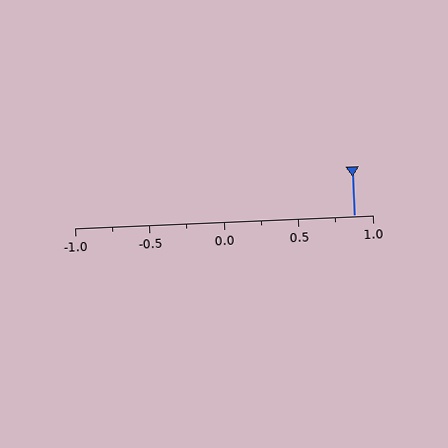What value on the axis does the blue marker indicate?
The marker indicates approximately 0.88.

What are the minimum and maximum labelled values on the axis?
The axis runs from -1.0 to 1.0.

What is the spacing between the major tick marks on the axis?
The major ticks are spaced 0.5 apart.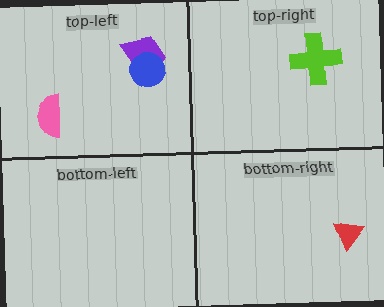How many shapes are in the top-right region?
1.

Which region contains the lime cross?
The top-right region.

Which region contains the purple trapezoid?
The top-left region.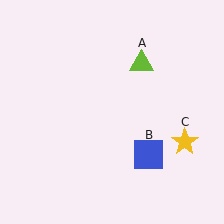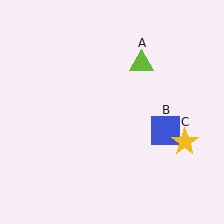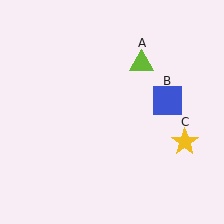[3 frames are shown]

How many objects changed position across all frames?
1 object changed position: blue square (object B).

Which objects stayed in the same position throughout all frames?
Lime triangle (object A) and yellow star (object C) remained stationary.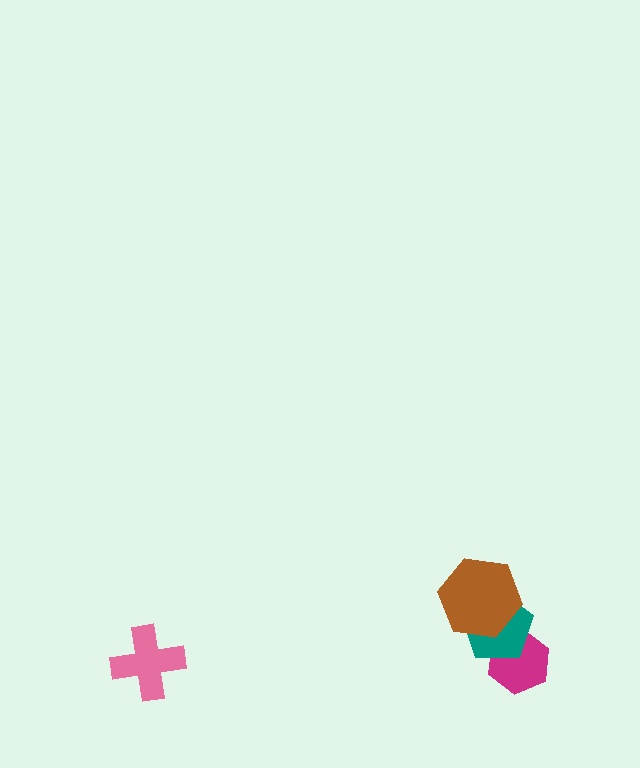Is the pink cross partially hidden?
No, no other shape covers it.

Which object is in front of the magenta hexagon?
The teal pentagon is in front of the magenta hexagon.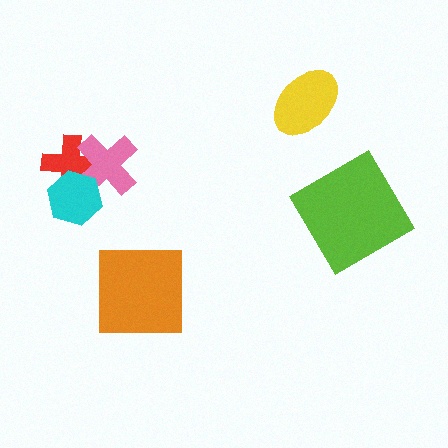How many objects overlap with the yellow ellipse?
0 objects overlap with the yellow ellipse.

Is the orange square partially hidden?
No, no other shape covers it.